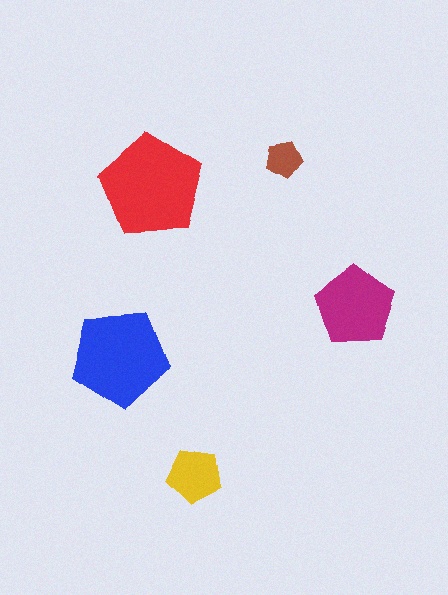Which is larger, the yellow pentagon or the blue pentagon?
The blue one.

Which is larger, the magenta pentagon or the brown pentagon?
The magenta one.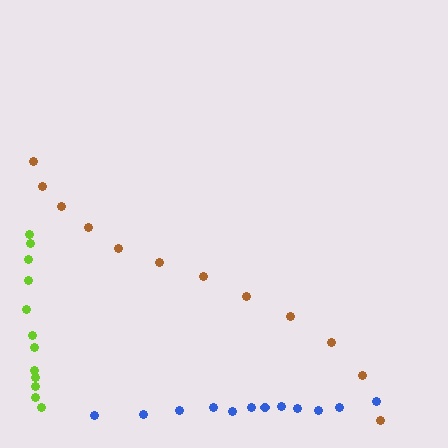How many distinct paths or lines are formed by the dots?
There are 3 distinct paths.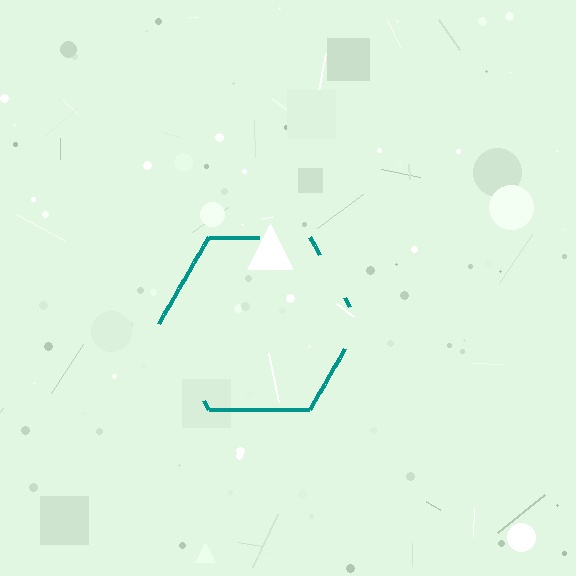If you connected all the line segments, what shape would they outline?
They would outline a hexagon.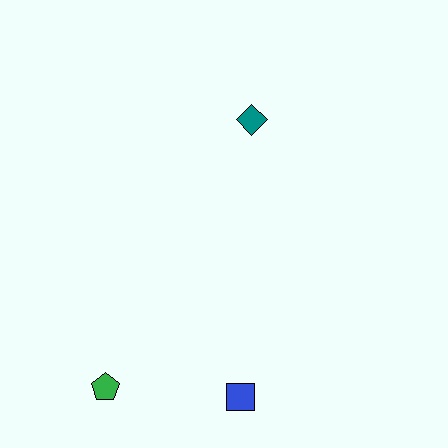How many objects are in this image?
There are 3 objects.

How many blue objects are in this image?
There is 1 blue object.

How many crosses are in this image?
There are no crosses.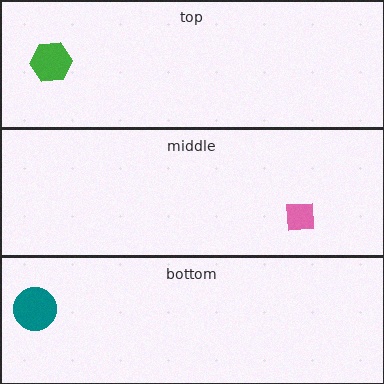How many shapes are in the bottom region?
1.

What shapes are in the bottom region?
The teal circle.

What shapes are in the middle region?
The pink square.